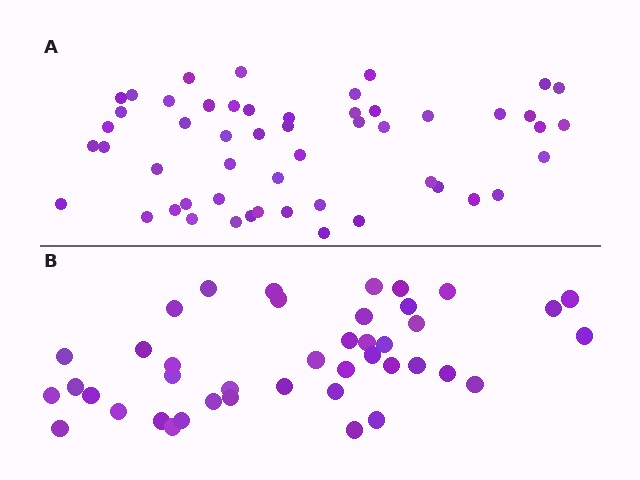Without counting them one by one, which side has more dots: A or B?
Region A (the top region) has more dots.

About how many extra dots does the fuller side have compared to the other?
Region A has roughly 10 or so more dots than region B.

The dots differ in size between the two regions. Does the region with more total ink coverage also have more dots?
No. Region B has more total ink coverage because its dots are larger, but region A actually contains more individual dots. Total area can be misleading — the number of items is what matters here.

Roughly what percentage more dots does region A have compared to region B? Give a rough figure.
About 25% more.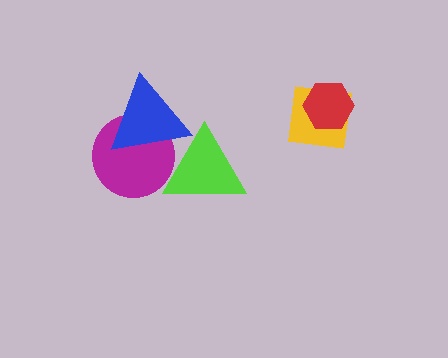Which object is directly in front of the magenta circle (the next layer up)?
The blue triangle is directly in front of the magenta circle.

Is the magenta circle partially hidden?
Yes, it is partially covered by another shape.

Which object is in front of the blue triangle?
The lime triangle is in front of the blue triangle.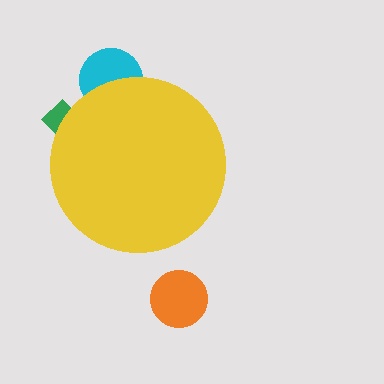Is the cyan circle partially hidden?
Yes, the cyan circle is partially hidden behind the yellow circle.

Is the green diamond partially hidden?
Yes, the green diamond is partially hidden behind the yellow circle.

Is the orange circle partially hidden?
No, the orange circle is fully visible.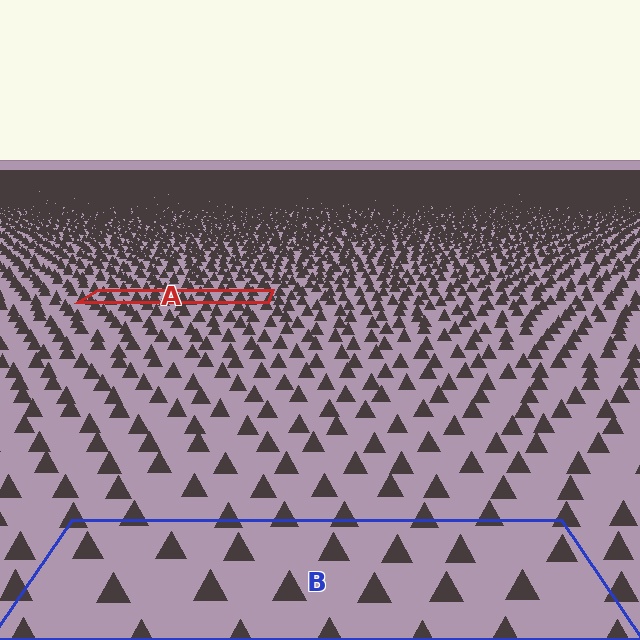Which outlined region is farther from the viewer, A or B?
Region A is farther from the viewer — the texture elements inside it appear smaller and more densely packed.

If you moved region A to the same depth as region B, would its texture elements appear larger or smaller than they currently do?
They would appear larger. At a closer depth, the same texture elements are projected at a bigger on-screen size.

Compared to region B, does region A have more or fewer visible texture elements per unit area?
Region A has more texture elements per unit area — they are packed more densely because it is farther away.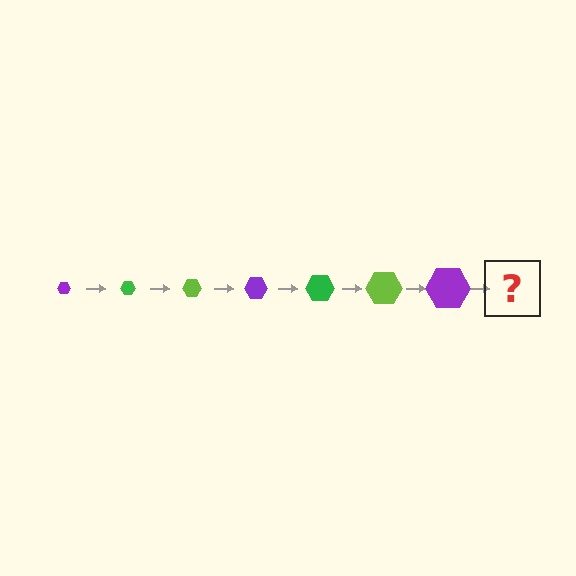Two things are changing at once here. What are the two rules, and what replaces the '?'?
The two rules are that the hexagon grows larger each step and the color cycles through purple, green, and lime. The '?' should be a green hexagon, larger than the previous one.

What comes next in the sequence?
The next element should be a green hexagon, larger than the previous one.